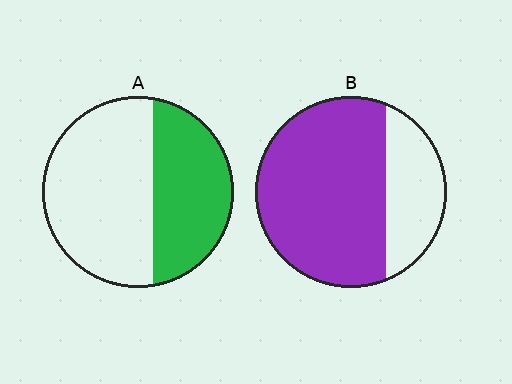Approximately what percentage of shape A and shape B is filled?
A is approximately 40% and B is approximately 75%.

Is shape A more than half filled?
No.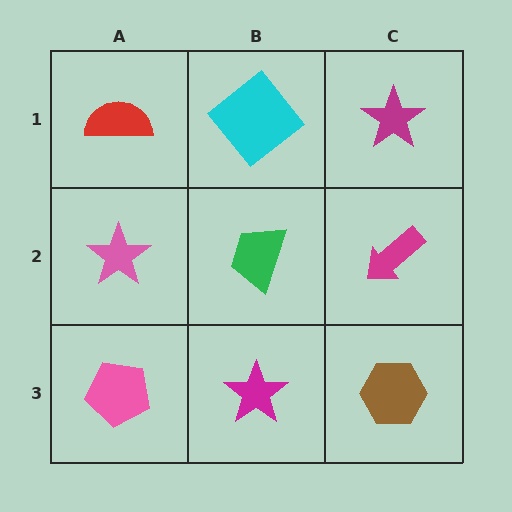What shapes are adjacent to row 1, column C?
A magenta arrow (row 2, column C), a cyan diamond (row 1, column B).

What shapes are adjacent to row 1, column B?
A green trapezoid (row 2, column B), a red semicircle (row 1, column A), a magenta star (row 1, column C).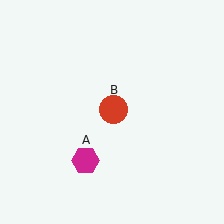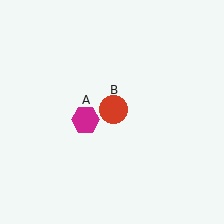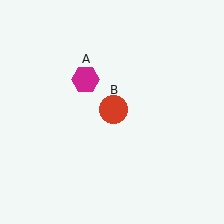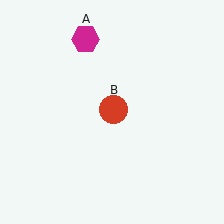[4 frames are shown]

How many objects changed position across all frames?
1 object changed position: magenta hexagon (object A).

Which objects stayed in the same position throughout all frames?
Red circle (object B) remained stationary.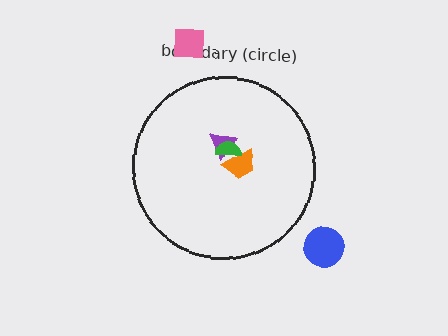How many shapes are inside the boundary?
3 inside, 2 outside.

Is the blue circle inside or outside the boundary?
Outside.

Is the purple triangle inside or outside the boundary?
Inside.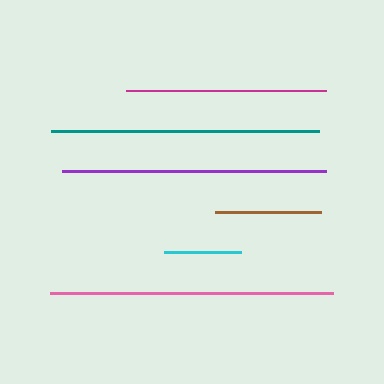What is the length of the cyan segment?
The cyan segment is approximately 76 pixels long.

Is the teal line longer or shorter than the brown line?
The teal line is longer than the brown line.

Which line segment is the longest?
The pink line is the longest at approximately 284 pixels.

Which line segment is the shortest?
The cyan line is the shortest at approximately 76 pixels.